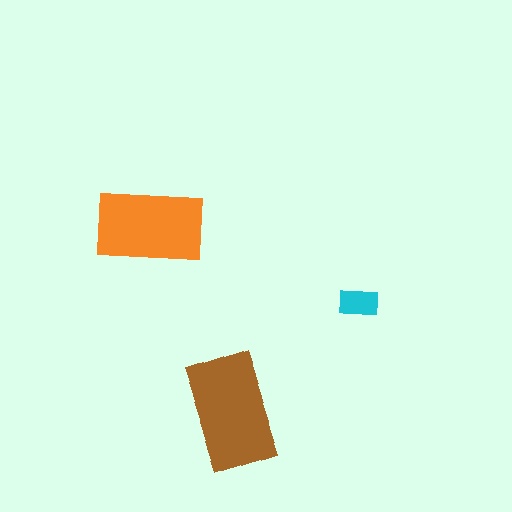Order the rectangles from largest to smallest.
the brown one, the orange one, the cyan one.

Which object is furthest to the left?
The orange rectangle is leftmost.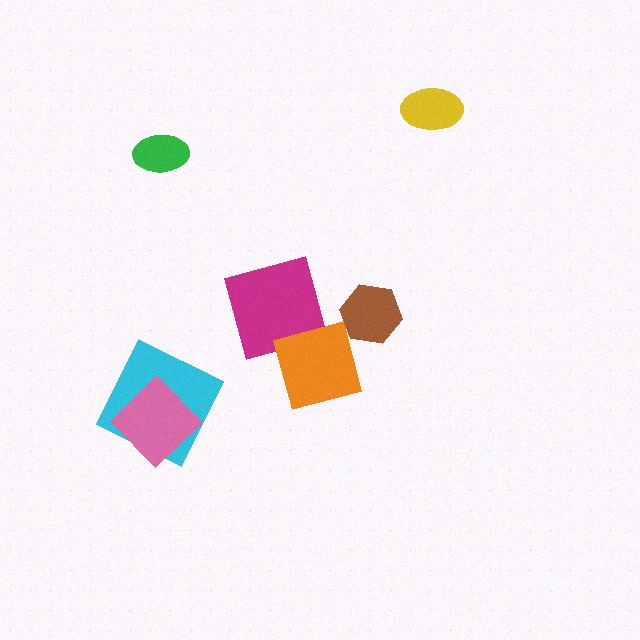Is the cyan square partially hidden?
Yes, it is partially covered by another shape.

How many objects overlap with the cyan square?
1 object overlaps with the cyan square.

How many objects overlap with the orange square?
0 objects overlap with the orange square.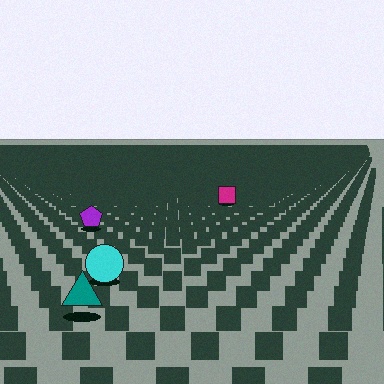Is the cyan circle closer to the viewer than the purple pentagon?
Yes. The cyan circle is closer — you can tell from the texture gradient: the ground texture is coarser near it.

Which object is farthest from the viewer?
The magenta square is farthest from the viewer. It appears smaller and the ground texture around it is denser.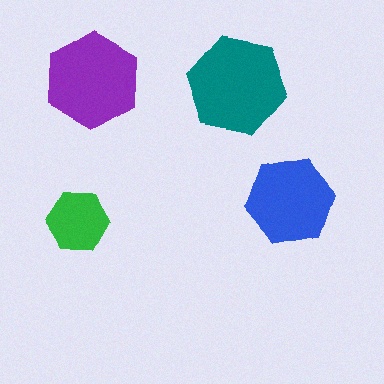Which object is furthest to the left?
The green hexagon is leftmost.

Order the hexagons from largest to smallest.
the teal one, the purple one, the blue one, the green one.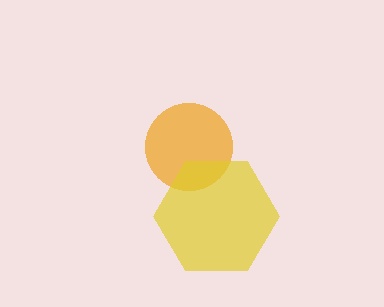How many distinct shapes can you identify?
There are 2 distinct shapes: an orange circle, a yellow hexagon.